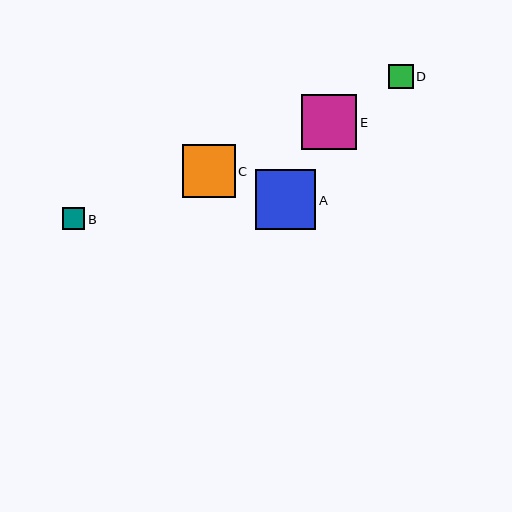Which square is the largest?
Square A is the largest with a size of approximately 60 pixels.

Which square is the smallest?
Square B is the smallest with a size of approximately 22 pixels.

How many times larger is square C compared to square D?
Square C is approximately 2.1 times the size of square D.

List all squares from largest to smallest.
From largest to smallest: A, E, C, D, B.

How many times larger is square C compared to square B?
Square C is approximately 2.4 times the size of square B.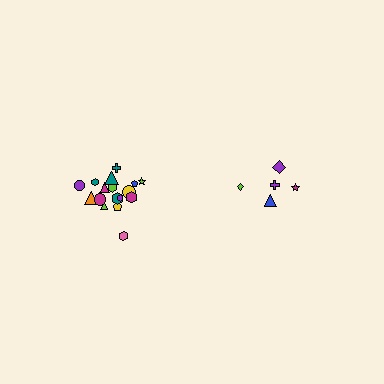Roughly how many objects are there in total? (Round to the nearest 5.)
Roughly 25 objects in total.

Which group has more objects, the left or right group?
The left group.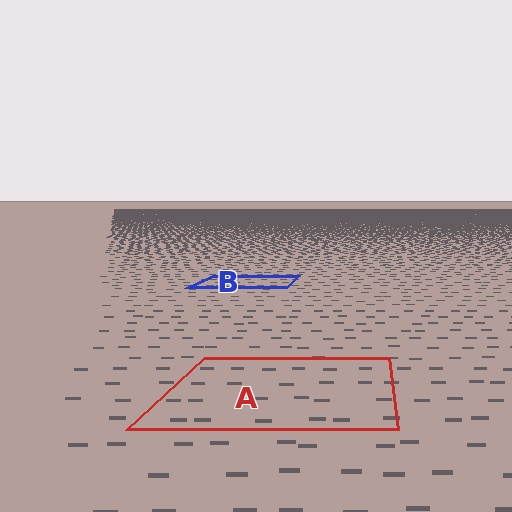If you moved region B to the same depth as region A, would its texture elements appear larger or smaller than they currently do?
They would appear larger. At a closer depth, the same texture elements are projected at a bigger on-screen size.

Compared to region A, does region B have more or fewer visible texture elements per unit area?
Region B has more texture elements per unit area — they are packed more densely because it is farther away.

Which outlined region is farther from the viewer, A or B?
Region B is farther from the viewer — the texture elements inside it appear smaller and more densely packed.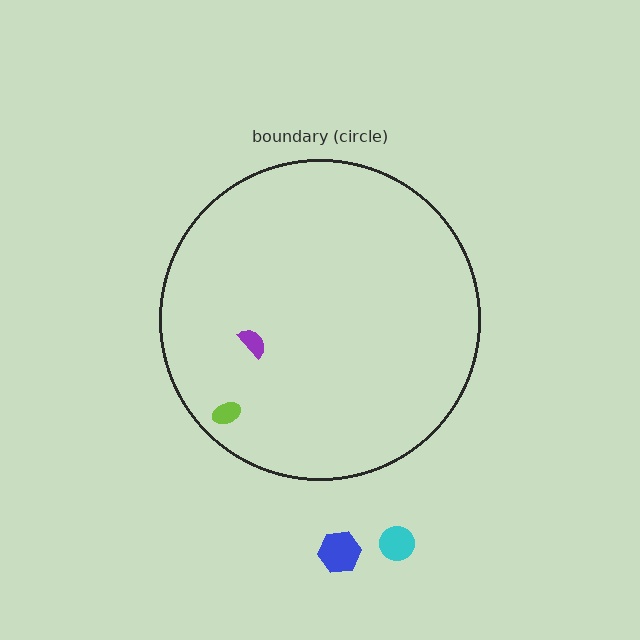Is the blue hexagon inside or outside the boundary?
Outside.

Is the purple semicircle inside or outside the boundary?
Inside.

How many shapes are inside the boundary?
2 inside, 2 outside.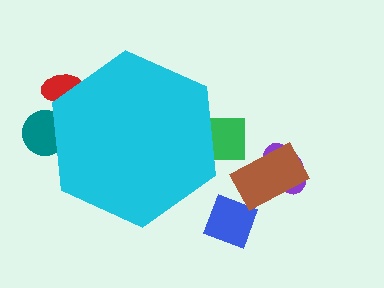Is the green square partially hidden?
Yes, the green square is partially hidden behind the cyan hexagon.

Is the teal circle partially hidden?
Yes, the teal circle is partially hidden behind the cyan hexagon.